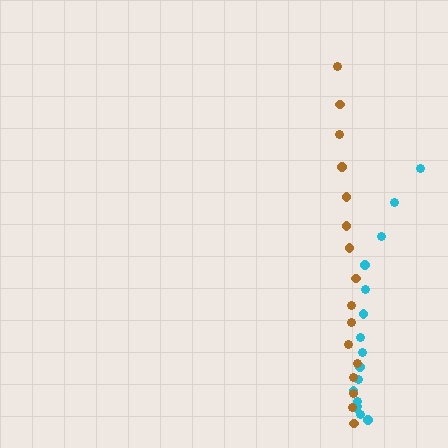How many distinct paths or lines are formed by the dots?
There are 2 distinct paths.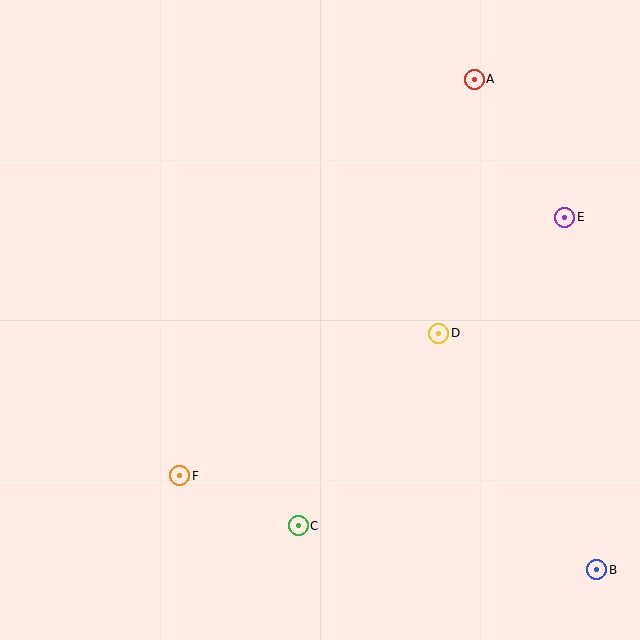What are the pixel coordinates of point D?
Point D is at (439, 333).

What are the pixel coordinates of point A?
Point A is at (474, 79).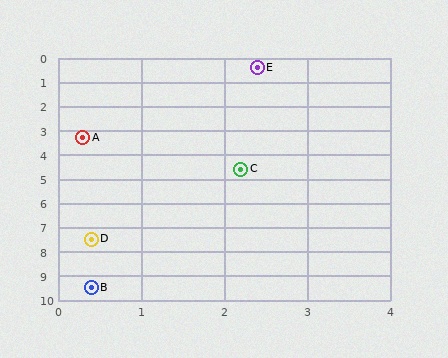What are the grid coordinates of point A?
Point A is at approximately (0.3, 3.3).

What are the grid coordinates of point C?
Point C is at approximately (2.2, 4.6).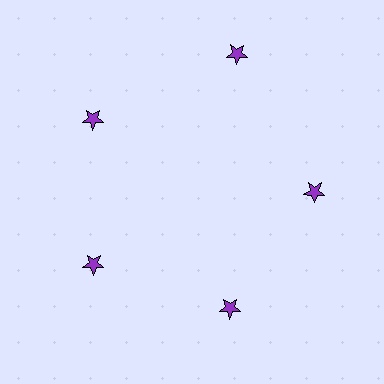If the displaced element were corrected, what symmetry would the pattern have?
It would have 5-fold rotational symmetry — the pattern would map onto itself every 72 degrees.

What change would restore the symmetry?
The symmetry would be restored by moving it inward, back onto the ring so that all 5 stars sit at equal angles and equal distance from the center.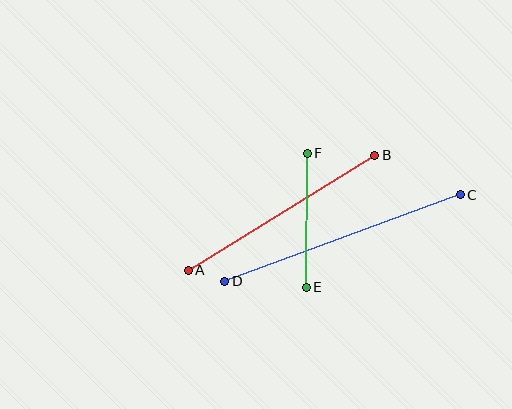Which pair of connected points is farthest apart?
Points C and D are farthest apart.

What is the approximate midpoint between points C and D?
The midpoint is at approximately (342, 238) pixels.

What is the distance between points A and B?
The distance is approximately 219 pixels.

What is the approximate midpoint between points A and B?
The midpoint is at approximately (281, 213) pixels.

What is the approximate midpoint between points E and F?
The midpoint is at approximately (307, 220) pixels.